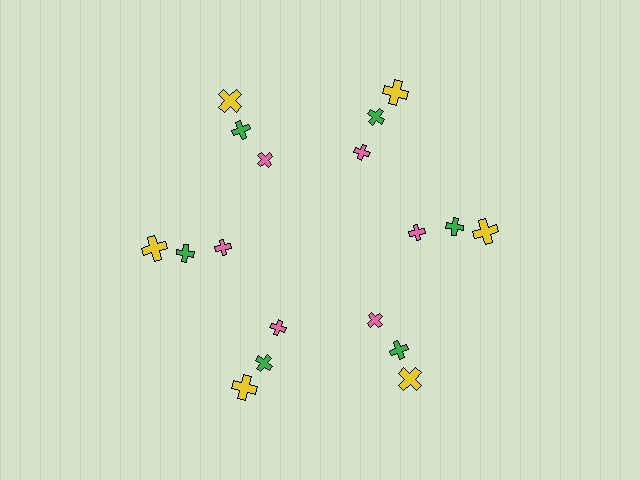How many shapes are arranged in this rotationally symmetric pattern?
There are 18 shapes, arranged in 6 groups of 3.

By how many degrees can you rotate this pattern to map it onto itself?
The pattern maps onto itself every 60 degrees of rotation.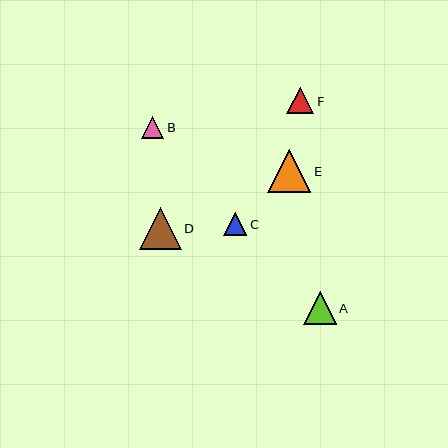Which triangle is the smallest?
Triangle B is the smallest with a size of approximately 23 pixels.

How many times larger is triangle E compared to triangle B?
Triangle E is approximately 1.9 times the size of triangle B.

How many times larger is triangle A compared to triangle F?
Triangle A is approximately 1.2 times the size of triangle F.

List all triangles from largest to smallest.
From largest to smallest: E, D, A, F, C, B.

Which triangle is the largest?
Triangle E is the largest with a size of approximately 43 pixels.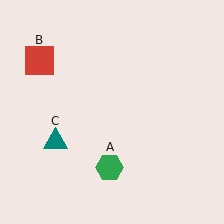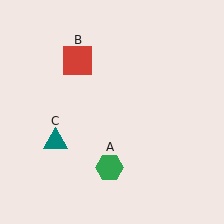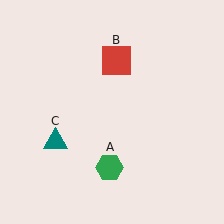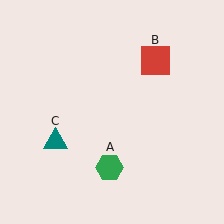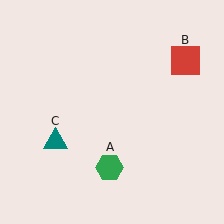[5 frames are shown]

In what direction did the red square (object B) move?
The red square (object B) moved right.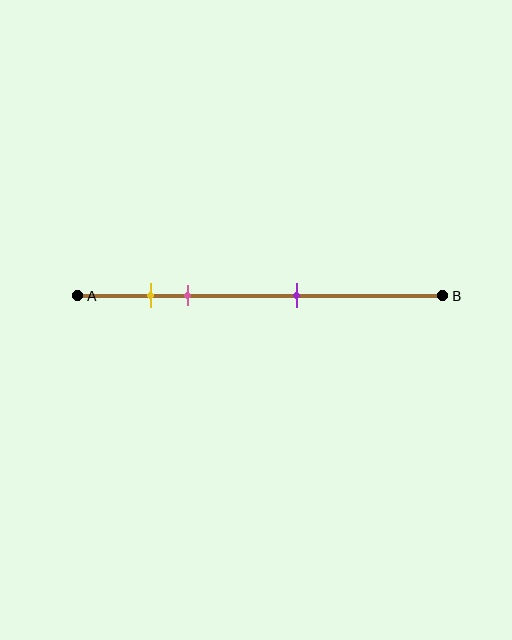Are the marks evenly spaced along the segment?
No, the marks are not evenly spaced.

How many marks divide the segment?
There are 3 marks dividing the segment.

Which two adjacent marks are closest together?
The yellow and pink marks are the closest adjacent pair.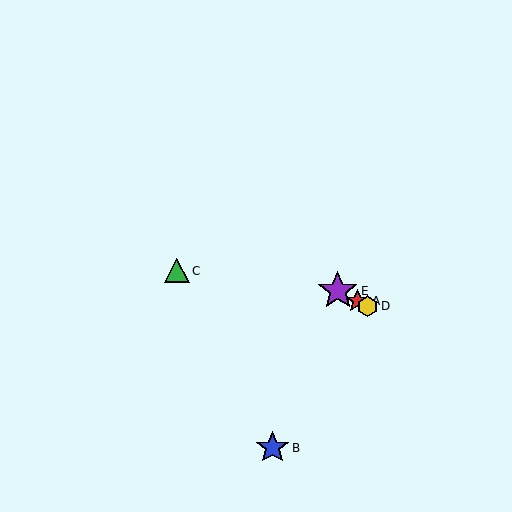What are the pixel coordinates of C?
Object C is at (177, 271).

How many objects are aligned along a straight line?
3 objects (A, D, E) are aligned along a straight line.